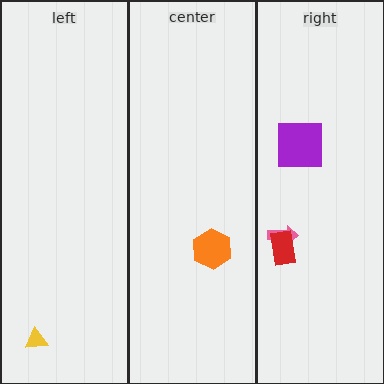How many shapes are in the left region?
1.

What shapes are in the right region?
The pink arrow, the purple square, the red rectangle.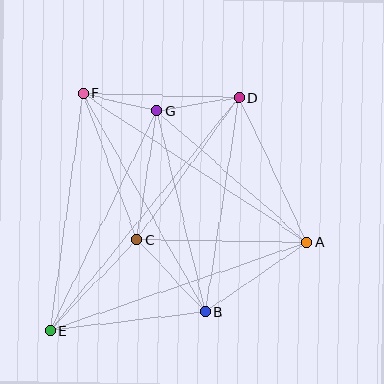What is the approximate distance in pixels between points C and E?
The distance between C and E is approximately 126 pixels.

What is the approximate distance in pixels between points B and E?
The distance between B and E is approximately 157 pixels.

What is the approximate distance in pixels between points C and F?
The distance between C and F is approximately 156 pixels.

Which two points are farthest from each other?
Points D and E are farthest from each other.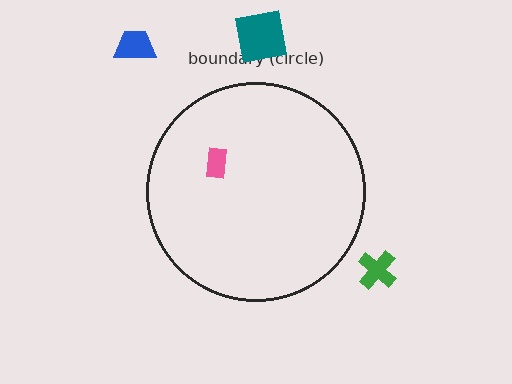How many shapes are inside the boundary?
1 inside, 3 outside.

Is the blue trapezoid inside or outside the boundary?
Outside.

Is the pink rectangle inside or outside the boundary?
Inside.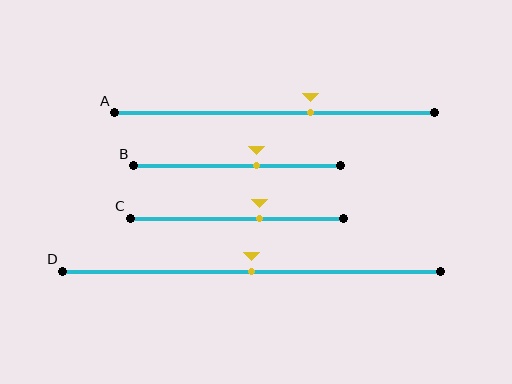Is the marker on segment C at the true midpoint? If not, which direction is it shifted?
No, the marker on segment C is shifted to the right by about 11% of the segment length.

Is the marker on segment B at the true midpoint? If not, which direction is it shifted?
No, the marker on segment B is shifted to the right by about 9% of the segment length.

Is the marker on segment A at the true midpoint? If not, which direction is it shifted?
No, the marker on segment A is shifted to the right by about 11% of the segment length.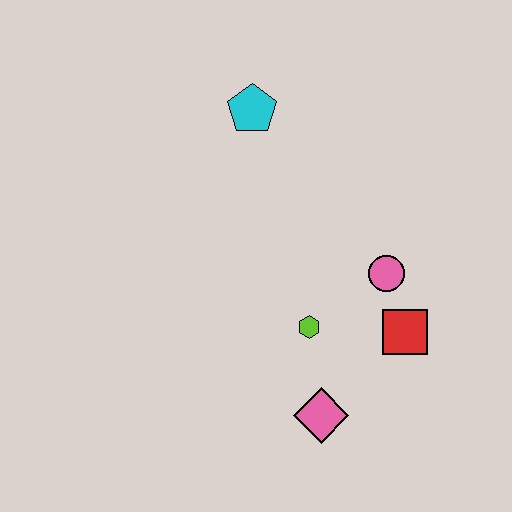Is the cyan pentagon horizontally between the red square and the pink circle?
No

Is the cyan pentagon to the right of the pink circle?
No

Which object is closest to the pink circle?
The red square is closest to the pink circle.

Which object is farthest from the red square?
The cyan pentagon is farthest from the red square.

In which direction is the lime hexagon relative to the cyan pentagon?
The lime hexagon is below the cyan pentagon.